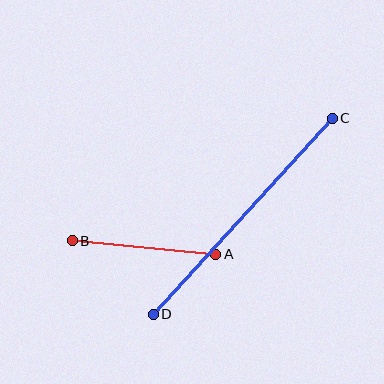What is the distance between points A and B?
The distance is approximately 144 pixels.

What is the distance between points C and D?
The distance is approximately 265 pixels.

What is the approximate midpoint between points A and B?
The midpoint is at approximately (144, 248) pixels.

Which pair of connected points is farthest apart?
Points C and D are farthest apart.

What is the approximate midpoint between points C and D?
The midpoint is at approximately (243, 216) pixels.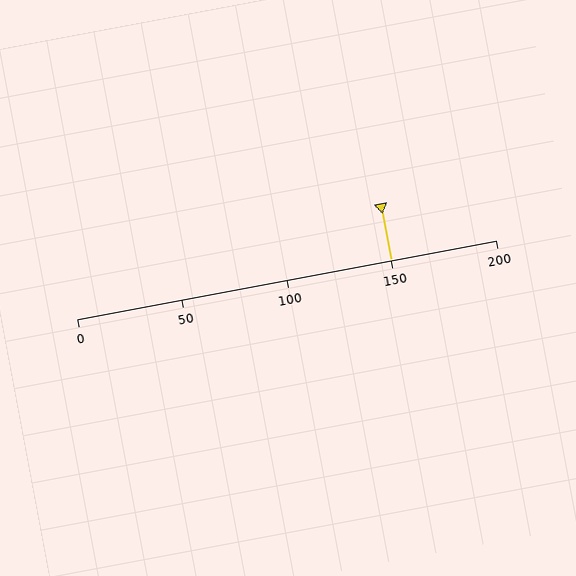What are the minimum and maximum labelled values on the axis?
The axis runs from 0 to 200.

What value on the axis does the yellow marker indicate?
The marker indicates approximately 150.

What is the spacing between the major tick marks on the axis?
The major ticks are spaced 50 apart.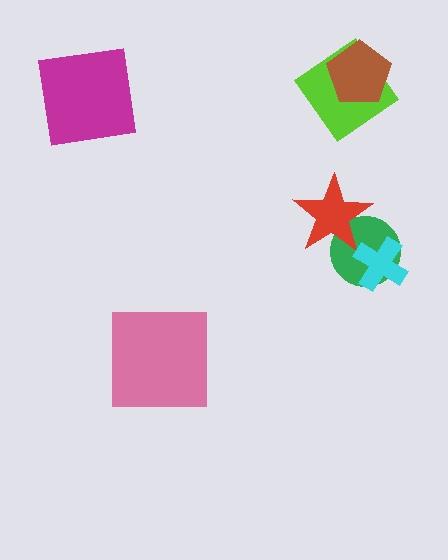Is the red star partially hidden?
No, no other shape covers it.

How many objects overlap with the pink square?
0 objects overlap with the pink square.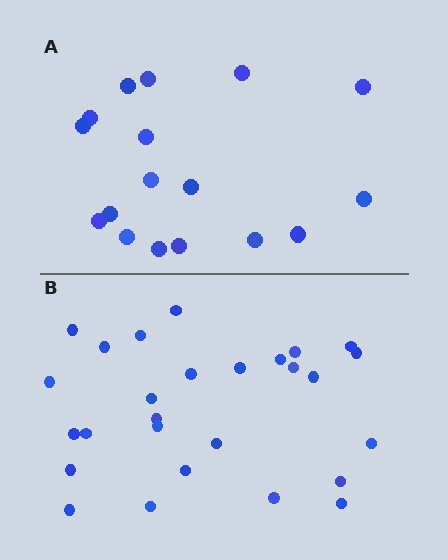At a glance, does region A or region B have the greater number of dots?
Region B (the bottom region) has more dots.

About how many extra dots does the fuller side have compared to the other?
Region B has roughly 10 or so more dots than region A.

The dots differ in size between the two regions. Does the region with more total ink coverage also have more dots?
No. Region A has more total ink coverage because its dots are larger, but region B actually contains more individual dots. Total area can be misleading — the number of items is what matters here.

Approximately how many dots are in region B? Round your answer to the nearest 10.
About 30 dots. (The exact count is 27, which rounds to 30.)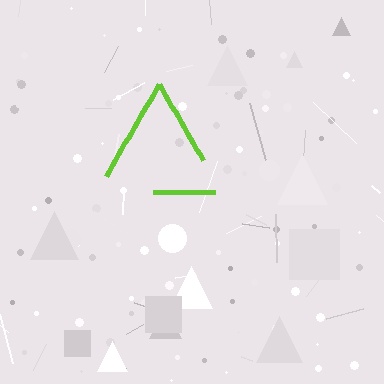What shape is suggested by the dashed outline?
The dashed outline suggests a triangle.